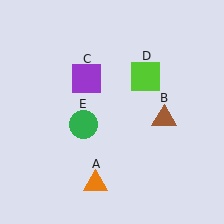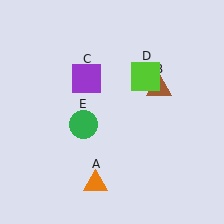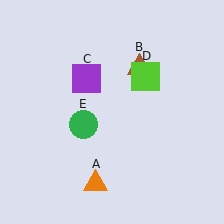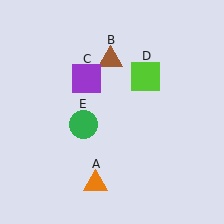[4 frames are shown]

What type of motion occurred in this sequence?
The brown triangle (object B) rotated counterclockwise around the center of the scene.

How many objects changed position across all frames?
1 object changed position: brown triangle (object B).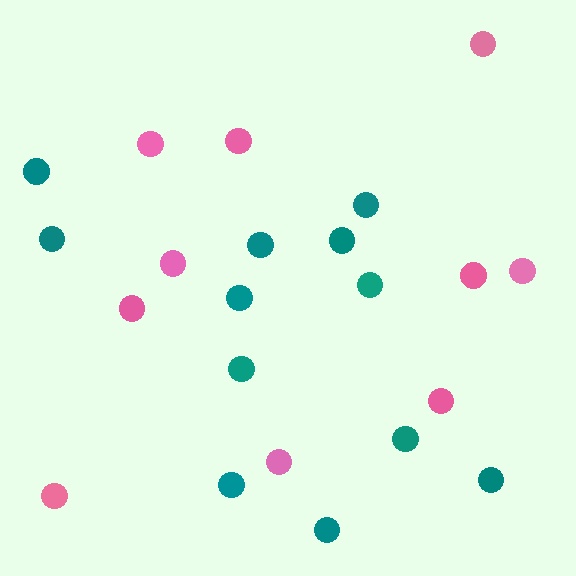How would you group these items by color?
There are 2 groups: one group of pink circles (10) and one group of teal circles (12).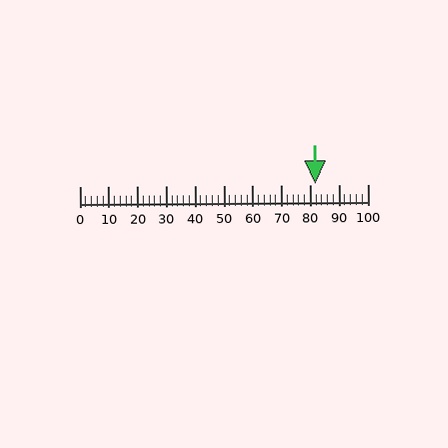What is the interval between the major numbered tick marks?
The major tick marks are spaced 10 units apart.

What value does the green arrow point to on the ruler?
The green arrow points to approximately 82.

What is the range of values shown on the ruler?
The ruler shows values from 0 to 100.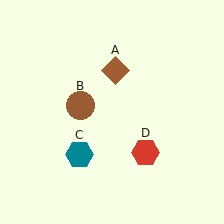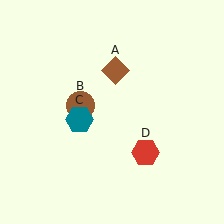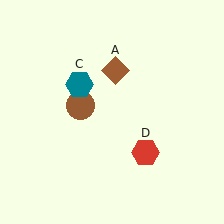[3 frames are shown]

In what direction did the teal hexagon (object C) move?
The teal hexagon (object C) moved up.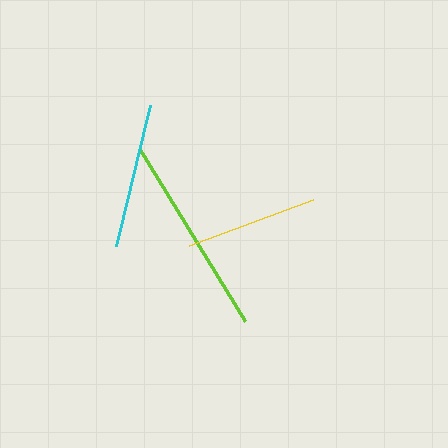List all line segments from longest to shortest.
From longest to shortest: lime, cyan, yellow.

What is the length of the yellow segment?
The yellow segment is approximately 133 pixels long.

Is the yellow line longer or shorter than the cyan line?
The cyan line is longer than the yellow line.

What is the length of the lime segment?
The lime segment is approximately 203 pixels long.